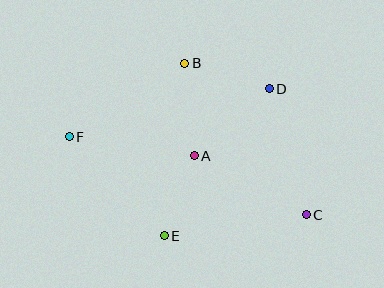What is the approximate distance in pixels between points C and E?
The distance between C and E is approximately 143 pixels.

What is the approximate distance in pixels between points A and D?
The distance between A and D is approximately 101 pixels.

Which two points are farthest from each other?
Points C and F are farthest from each other.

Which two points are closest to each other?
Points A and E are closest to each other.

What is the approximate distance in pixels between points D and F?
The distance between D and F is approximately 206 pixels.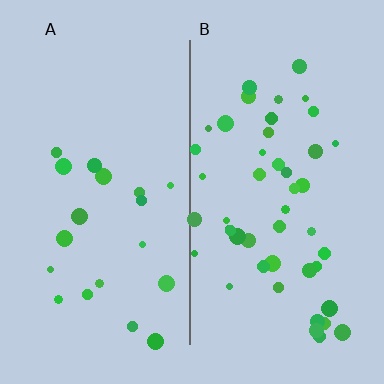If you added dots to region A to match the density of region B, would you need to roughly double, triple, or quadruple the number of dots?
Approximately double.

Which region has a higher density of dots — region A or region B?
B (the right).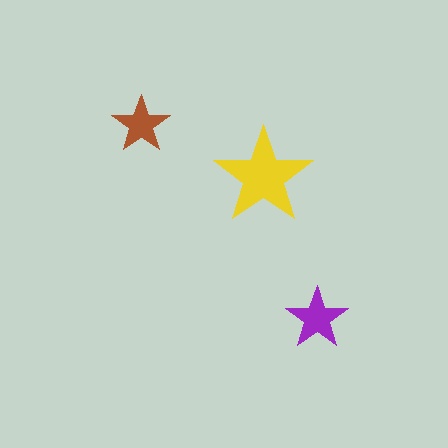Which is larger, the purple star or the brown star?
The purple one.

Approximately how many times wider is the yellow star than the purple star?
About 1.5 times wider.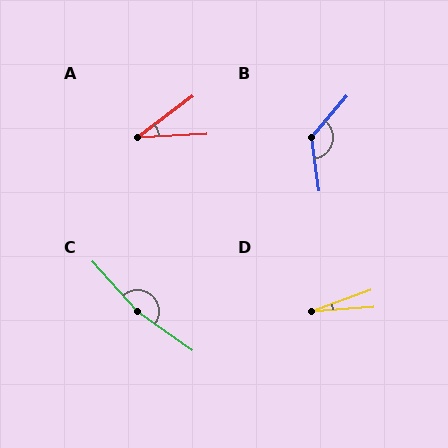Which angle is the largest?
C, at approximately 167 degrees.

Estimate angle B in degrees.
Approximately 132 degrees.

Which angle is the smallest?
D, at approximately 16 degrees.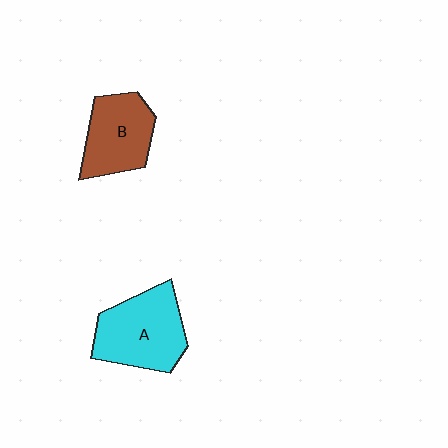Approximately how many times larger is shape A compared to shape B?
Approximately 1.2 times.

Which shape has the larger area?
Shape A (cyan).